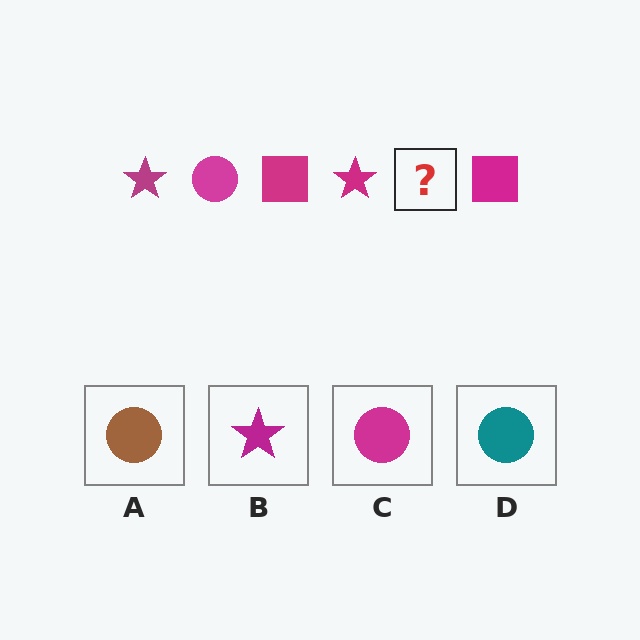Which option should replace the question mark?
Option C.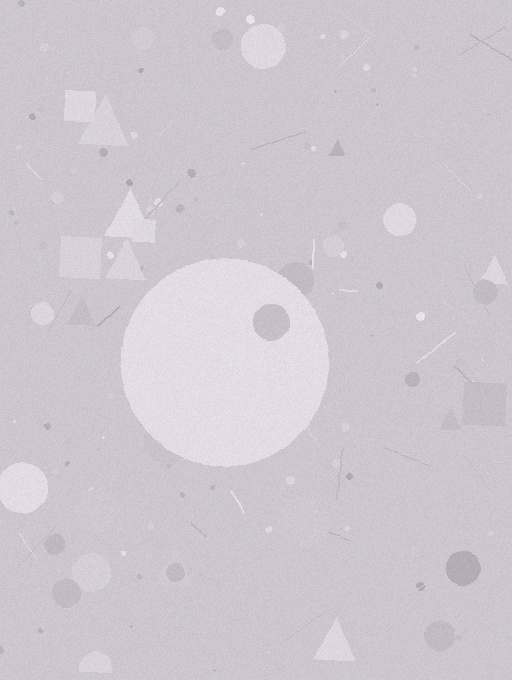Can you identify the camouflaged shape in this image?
The camouflaged shape is a circle.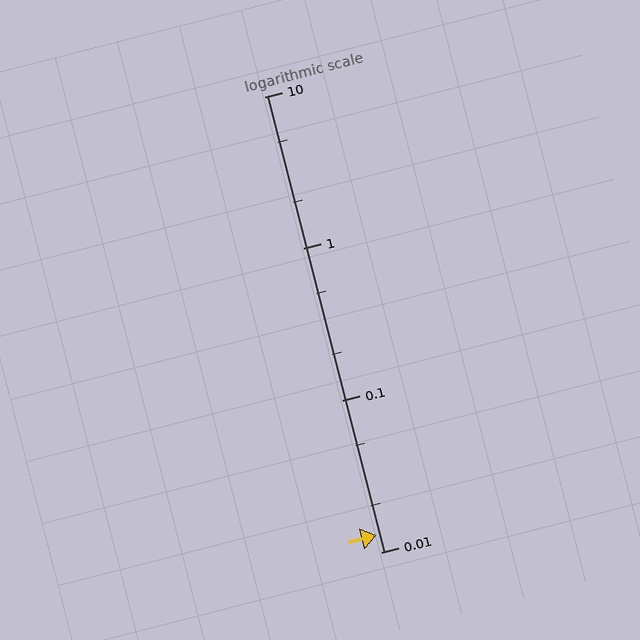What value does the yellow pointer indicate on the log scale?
The pointer indicates approximately 0.013.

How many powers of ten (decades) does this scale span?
The scale spans 3 decades, from 0.01 to 10.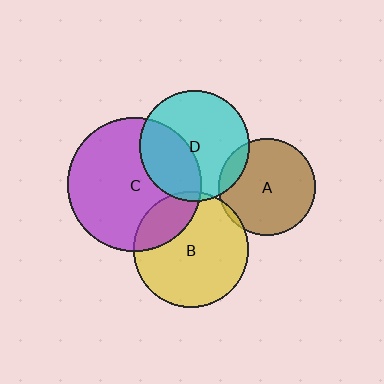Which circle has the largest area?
Circle C (purple).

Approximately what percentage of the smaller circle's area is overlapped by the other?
Approximately 5%.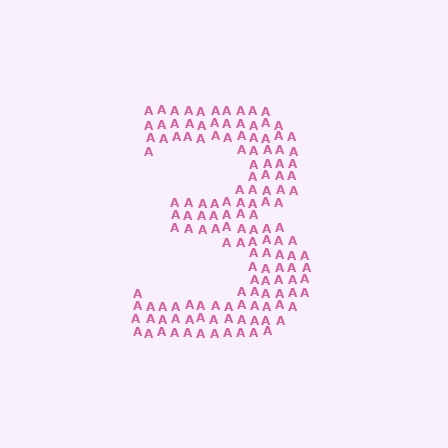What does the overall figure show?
The overall figure shows the digit 3.